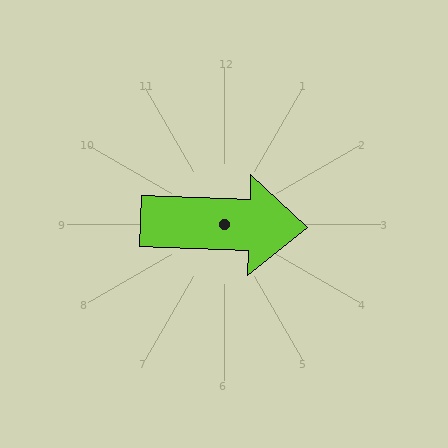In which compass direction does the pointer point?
East.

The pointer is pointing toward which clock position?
Roughly 3 o'clock.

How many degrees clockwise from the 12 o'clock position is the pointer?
Approximately 92 degrees.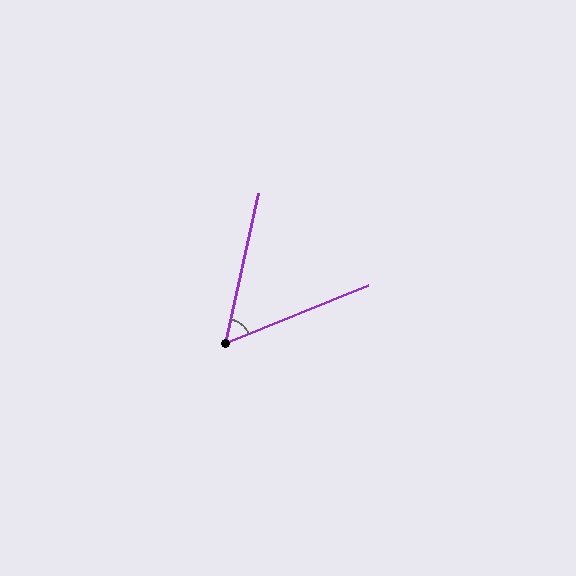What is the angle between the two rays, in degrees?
Approximately 55 degrees.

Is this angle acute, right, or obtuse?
It is acute.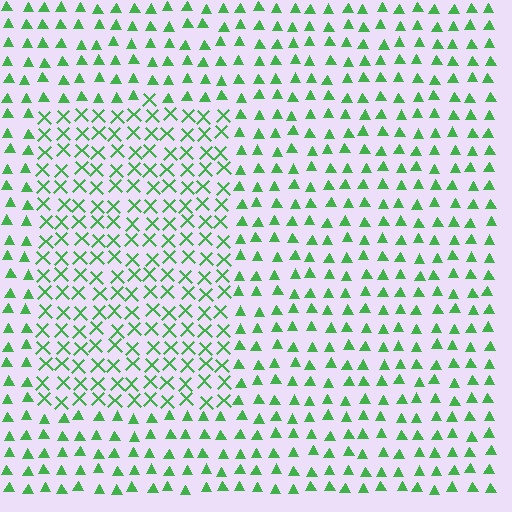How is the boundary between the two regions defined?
The boundary is defined by a change in element shape: X marks inside vs. triangles outside. All elements share the same color and spacing.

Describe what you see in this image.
The image is filled with small green elements arranged in a uniform grid. A rectangle-shaped region contains X marks, while the surrounding area contains triangles. The boundary is defined purely by the change in element shape.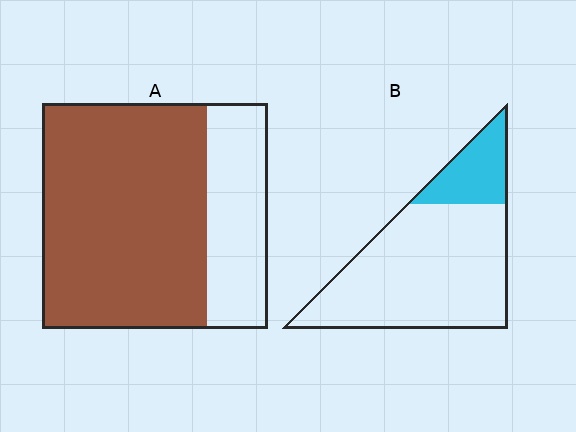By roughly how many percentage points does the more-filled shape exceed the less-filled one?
By roughly 55 percentage points (A over B).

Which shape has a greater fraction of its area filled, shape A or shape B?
Shape A.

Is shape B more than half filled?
No.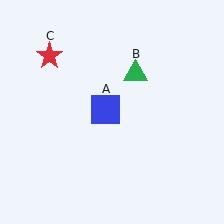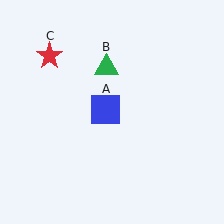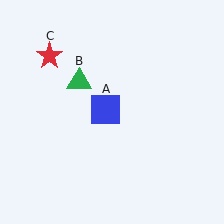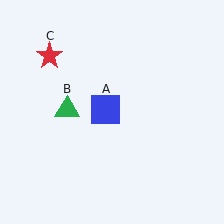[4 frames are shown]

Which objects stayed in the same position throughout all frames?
Blue square (object A) and red star (object C) remained stationary.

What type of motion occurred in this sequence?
The green triangle (object B) rotated counterclockwise around the center of the scene.